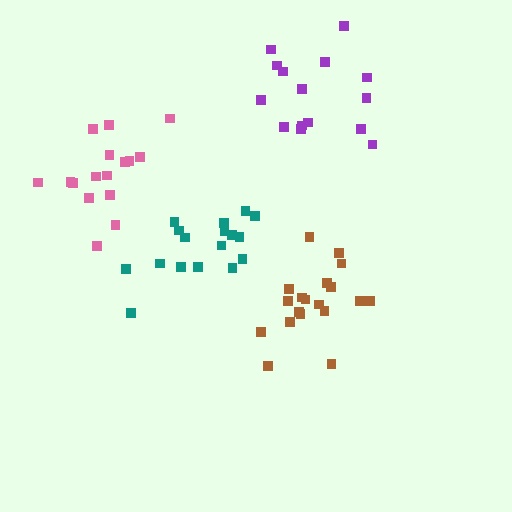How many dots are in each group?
Group 1: 17 dots, Group 2: 19 dots, Group 3: 15 dots, Group 4: 16 dots (67 total).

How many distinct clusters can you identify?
There are 4 distinct clusters.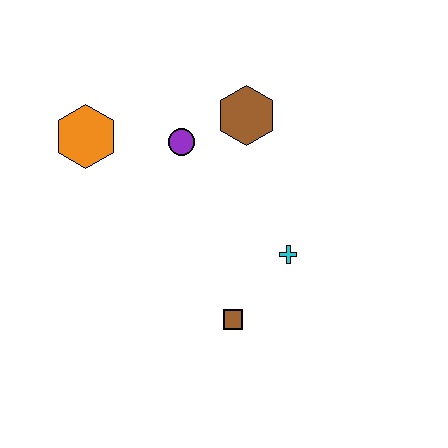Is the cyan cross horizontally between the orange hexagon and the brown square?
No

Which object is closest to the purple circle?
The brown hexagon is closest to the purple circle.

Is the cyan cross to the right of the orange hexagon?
Yes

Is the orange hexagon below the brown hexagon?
Yes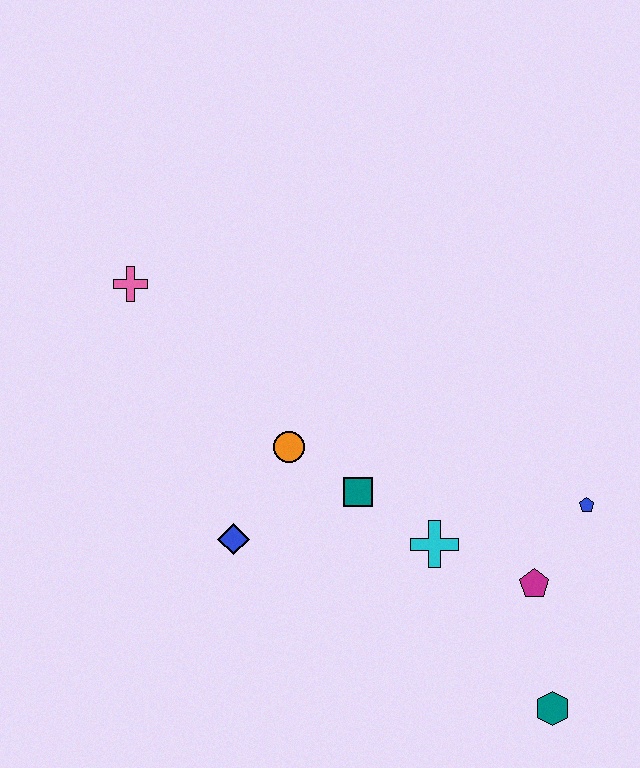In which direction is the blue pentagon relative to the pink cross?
The blue pentagon is to the right of the pink cross.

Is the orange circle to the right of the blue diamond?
Yes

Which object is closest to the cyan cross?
The teal square is closest to the cyan cross.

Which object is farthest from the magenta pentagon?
The pink cross is farthest from the magenta pentagon.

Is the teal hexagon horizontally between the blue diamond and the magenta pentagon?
No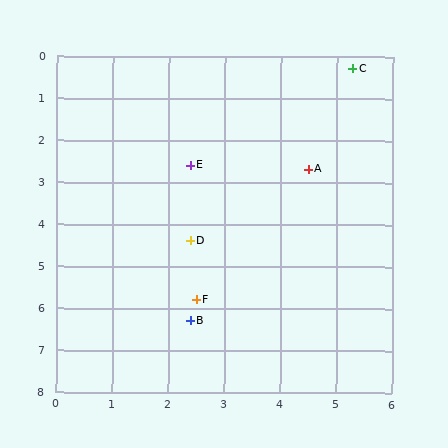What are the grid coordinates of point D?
Point D is at approximately (2.4, 4.4).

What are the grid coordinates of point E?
Point E is at approximately (2.4, 2.6).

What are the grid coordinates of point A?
Point A is at approximately (4.5, 2.7).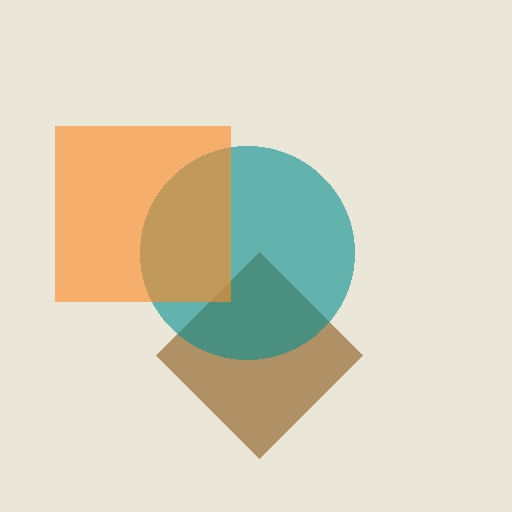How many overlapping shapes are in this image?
There are 3 overlapping shapes in the image.